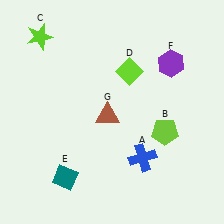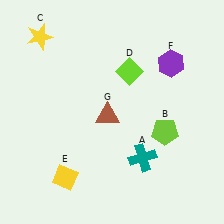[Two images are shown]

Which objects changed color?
A changed from blue to teal. C changed from lime to yellow. E changed from teal to yellow.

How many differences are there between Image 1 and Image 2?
There are 3 differences between the two images.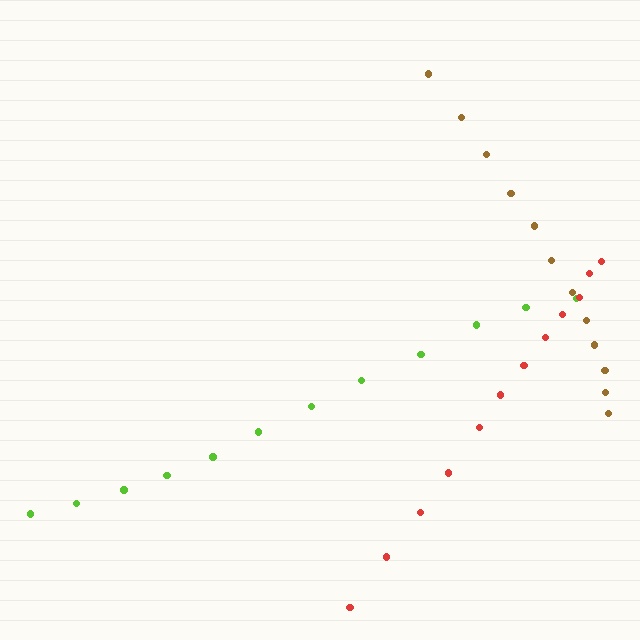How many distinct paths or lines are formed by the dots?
There are 3 distinct paths.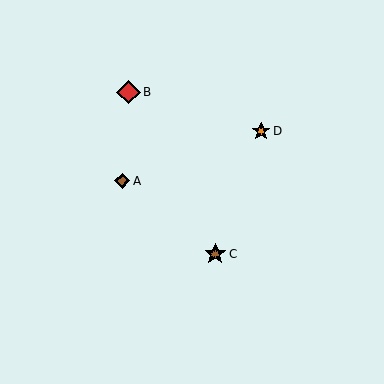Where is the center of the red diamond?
The center of the red diamond is at (128, 92).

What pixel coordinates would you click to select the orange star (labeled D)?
Click at (261, 131) to select the orange star D.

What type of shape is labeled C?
Shape C is a brown star.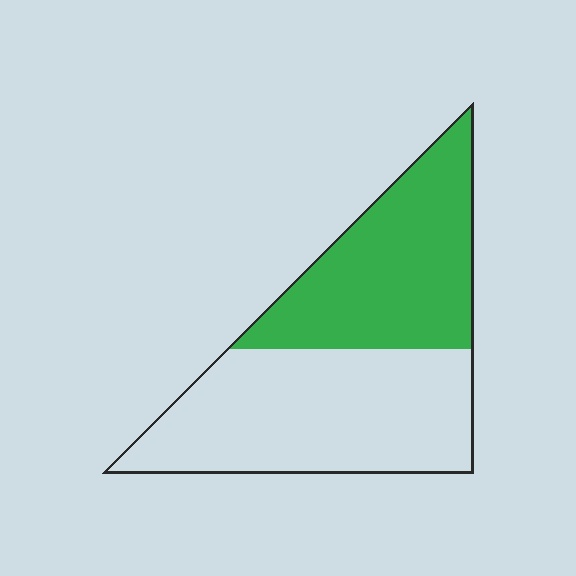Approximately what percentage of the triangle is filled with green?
Approximately 45%.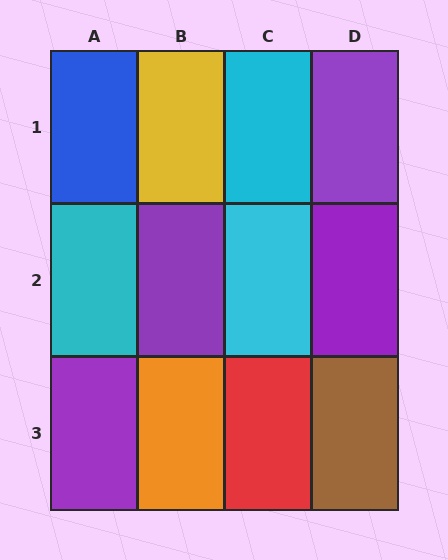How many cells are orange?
1 cell is orange.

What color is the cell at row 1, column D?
Purple.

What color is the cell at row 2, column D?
Purple.